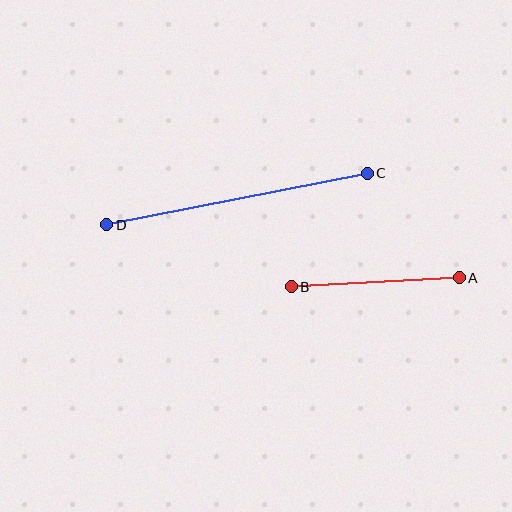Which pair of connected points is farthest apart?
Points C and D are farthest apart.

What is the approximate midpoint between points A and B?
The midpoint is at approximately (375, 282) pixels.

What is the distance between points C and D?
The distance is approximately 266 pixels.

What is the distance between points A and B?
The distance is approximately 168 pixels.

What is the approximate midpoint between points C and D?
The midpoint is at approximately (237, 199) pixels.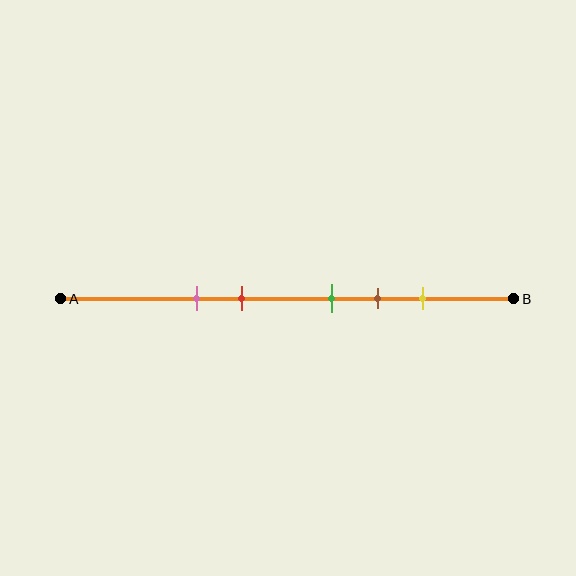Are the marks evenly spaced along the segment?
No, the marks are not evenly spaced.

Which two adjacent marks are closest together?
The green and brown marks are the closest adjacent pair.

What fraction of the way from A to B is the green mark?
The green mark is approximately 60% (0.6) of the way from A to B.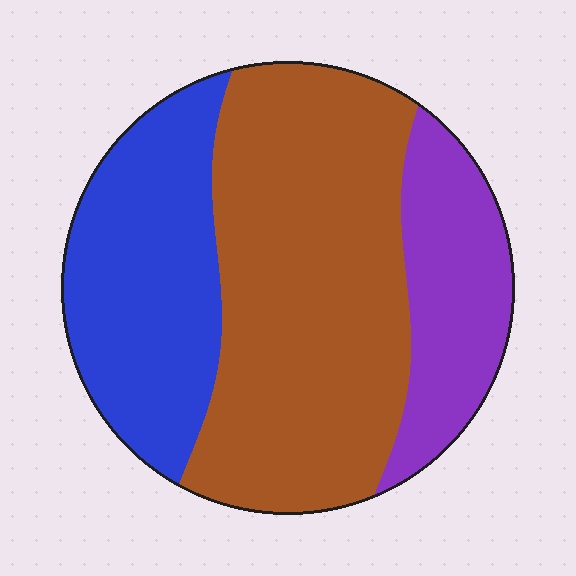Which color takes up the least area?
Purple, at roughly 20%.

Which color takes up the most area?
Brown, at roughly 50%.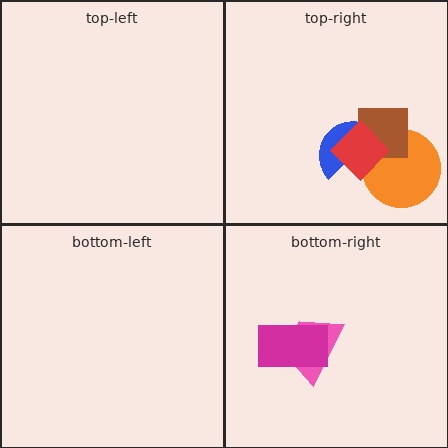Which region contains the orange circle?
The top-right region.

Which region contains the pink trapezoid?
The bottom-right region.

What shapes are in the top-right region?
The blue semicircle, the orange circle, the brown square, the red diamond.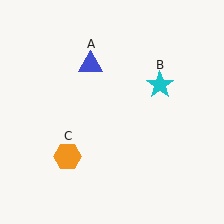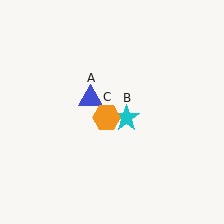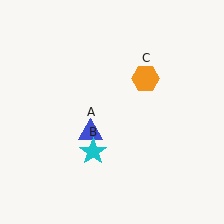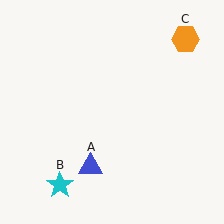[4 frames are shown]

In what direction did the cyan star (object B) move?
The cyan star (object B) moved down and to the left.